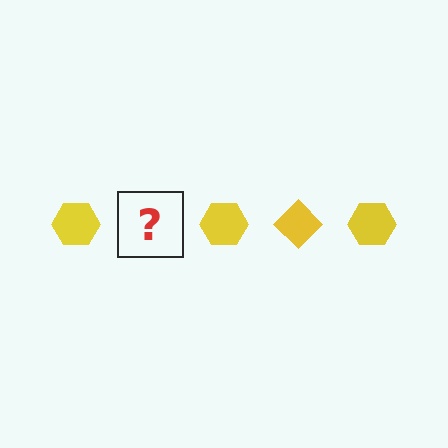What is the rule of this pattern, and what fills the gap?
The rule is that the pattern cycles through hexagon, diamond shapes in yellow. The gap should be filled with a yellow diamond.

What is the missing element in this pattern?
The missing element is a yellow diamond.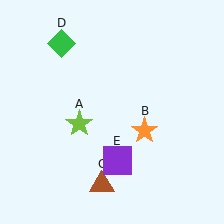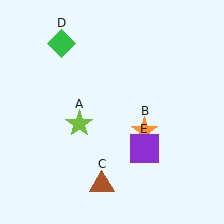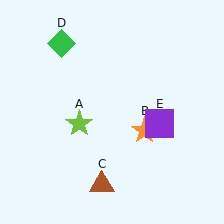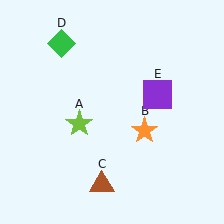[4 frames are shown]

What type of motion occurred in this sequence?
The purple square (object E) rotated counterclockwise around the center of the scene.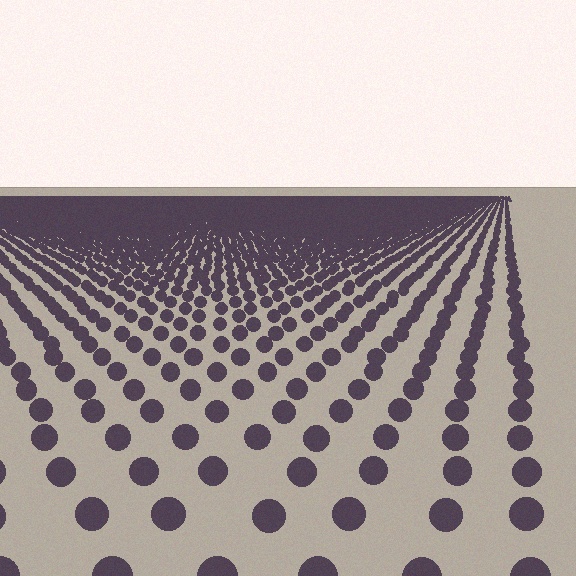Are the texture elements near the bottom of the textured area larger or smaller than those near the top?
Larger. Near the bottom, elements are closer to the viewer and appear at a bigger on-screen size.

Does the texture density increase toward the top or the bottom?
Density increases toward the top.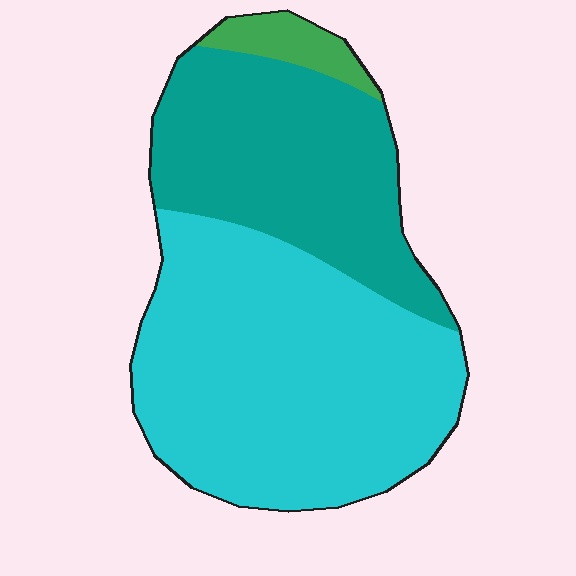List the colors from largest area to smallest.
From largest to smallest: cyan, teal, green.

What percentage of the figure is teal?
Teal covers about 35% of the figure.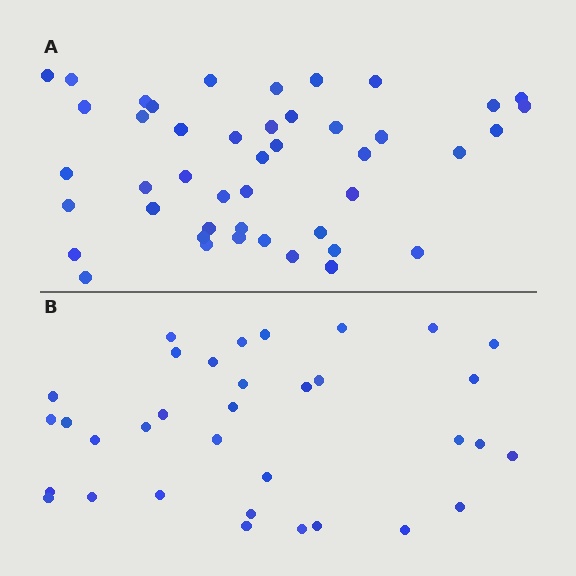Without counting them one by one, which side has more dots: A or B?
Region A (the top region) has more dots.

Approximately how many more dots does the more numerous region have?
Region A has roughly 12 or so more dots than region B.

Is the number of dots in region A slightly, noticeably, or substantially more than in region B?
Region A has noticeably more, but not dramatically so. The ratio is roughly 1.3 to 1.